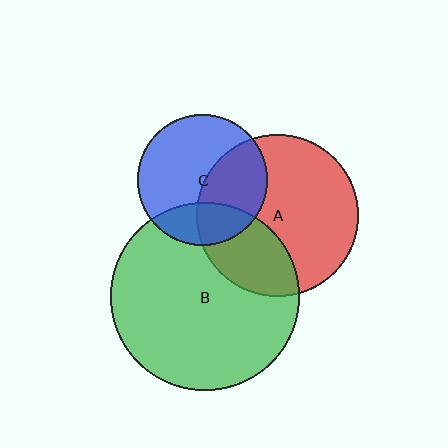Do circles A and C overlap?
Yes.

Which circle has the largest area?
Circle B (green).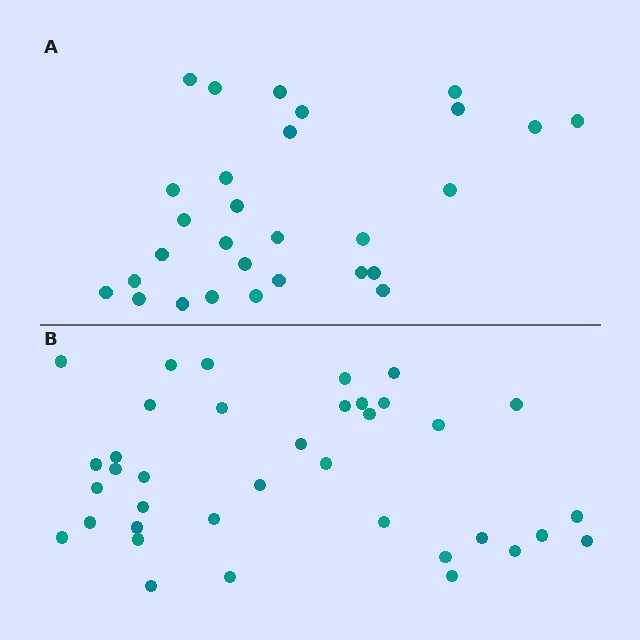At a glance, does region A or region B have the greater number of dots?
Region B (the bottom region) has more dots.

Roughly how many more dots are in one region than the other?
Region B has roughly 8 or so more dots than region A.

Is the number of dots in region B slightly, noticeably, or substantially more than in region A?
Region B has noticeably more, but not dramatically so. The ratio is roughly 1.3 to 1.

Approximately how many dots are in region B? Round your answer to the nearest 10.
About 40 dots. (The exact count is 37, which rounds to 40.)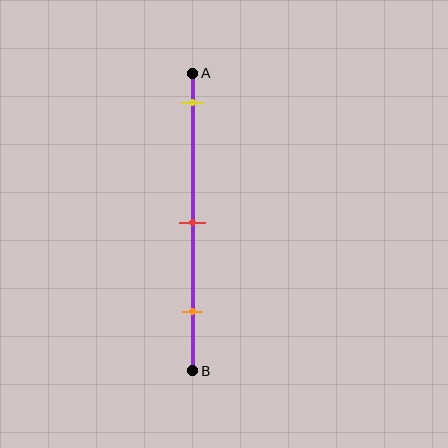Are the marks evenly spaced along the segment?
Yes, the marks are approximately evenly spaced.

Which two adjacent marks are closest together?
The red and orange marks are the closest adjacent pair.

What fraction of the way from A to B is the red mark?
The red mark is approximately 50% (0.5) of the way from A to B.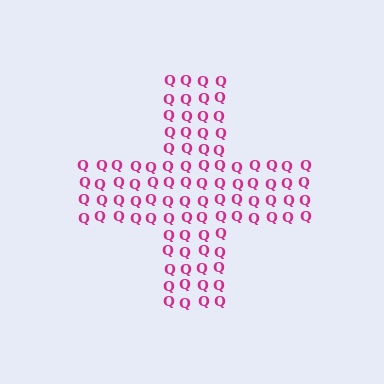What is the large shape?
The large shape is a cross.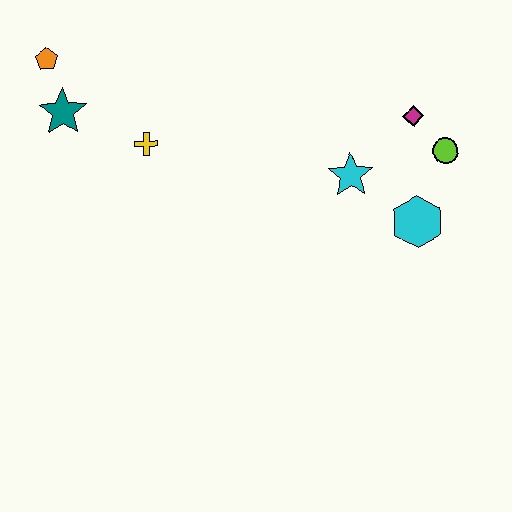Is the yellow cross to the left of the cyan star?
Yes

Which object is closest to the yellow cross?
The teal star is closest to the yellow cross.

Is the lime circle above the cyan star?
Yes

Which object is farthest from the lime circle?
The orange pentagon is farthest from the lime circle.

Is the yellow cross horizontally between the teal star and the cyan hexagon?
Yes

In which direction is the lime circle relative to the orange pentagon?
The lime circle is to the right of the orange pentagon.